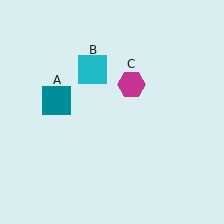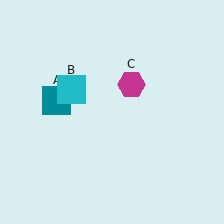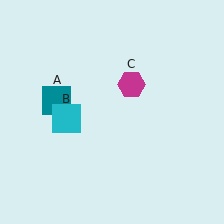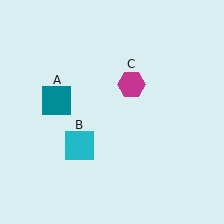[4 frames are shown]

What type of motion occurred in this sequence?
The cyan square (object B) rotated counterclockwise around the center of the scene.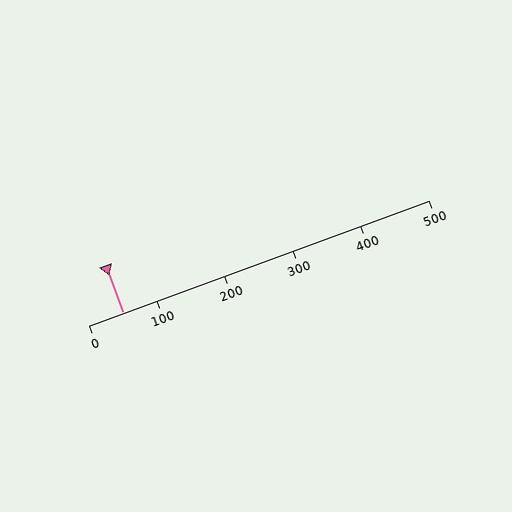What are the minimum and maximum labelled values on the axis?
The axis runs from 0 to 500.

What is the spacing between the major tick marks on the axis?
The major ticks are spaced 100 apart.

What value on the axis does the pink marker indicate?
The marker indicates approximately 50.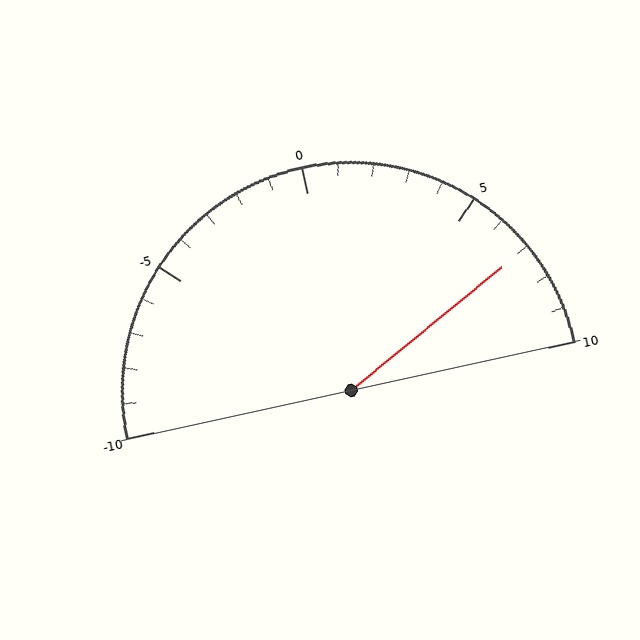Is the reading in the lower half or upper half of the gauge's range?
The reading is in the upper half of the range (-10 to 10).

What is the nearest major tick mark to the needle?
The nearest major tick mark is 5.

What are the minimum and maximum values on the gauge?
The gauge ranges from -10 to 10.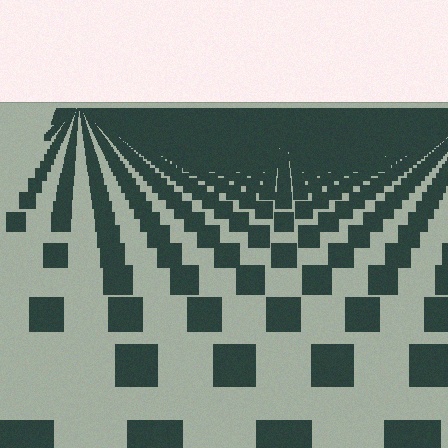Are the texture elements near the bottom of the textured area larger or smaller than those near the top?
Larger. Near the bottom, elements are closer to the viewer and appear at a bigger on-screen size.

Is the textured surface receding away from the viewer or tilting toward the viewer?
The surface is receding away from the viewer. Texture elements get smaller and denser toward the top.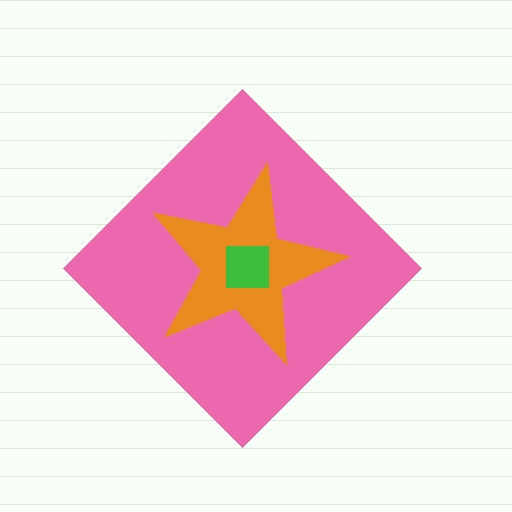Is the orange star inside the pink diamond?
Yes.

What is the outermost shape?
The pink diamond.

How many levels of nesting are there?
3.